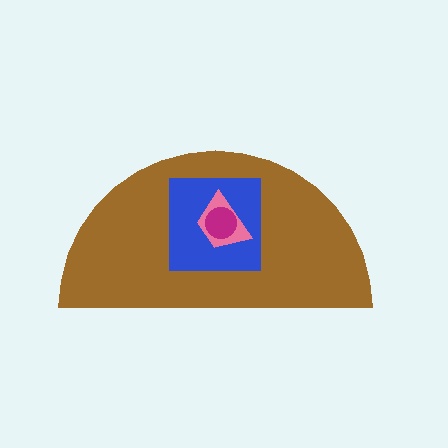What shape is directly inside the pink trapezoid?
The magenta circle.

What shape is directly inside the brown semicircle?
The blue square.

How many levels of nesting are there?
4.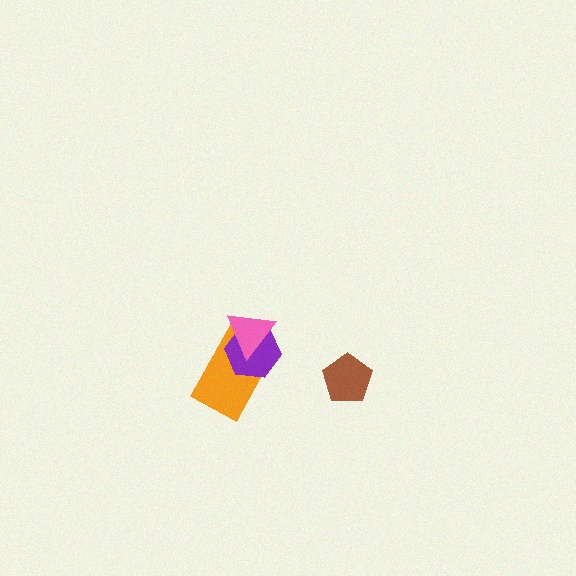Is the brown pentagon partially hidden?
No, no other shape covers it.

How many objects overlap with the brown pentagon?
0 objects overlap with the brown pentagon.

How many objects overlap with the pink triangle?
2 objects overlap with the pink triangle.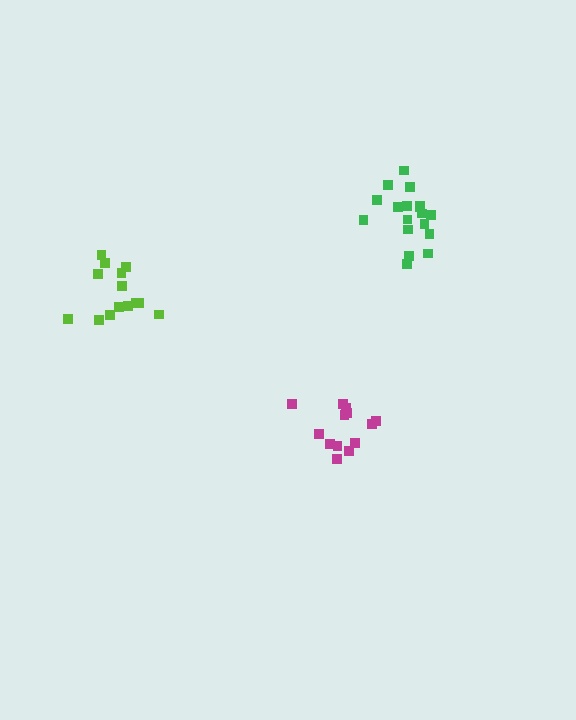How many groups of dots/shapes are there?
There are 3 groups.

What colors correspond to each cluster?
The clusters are colored: green, lime, magenta.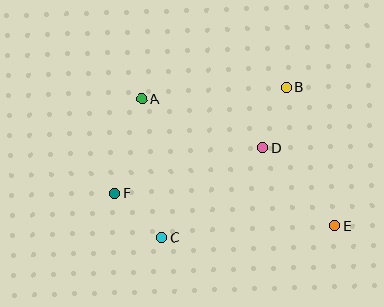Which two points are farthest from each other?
Points A and E are farthest from each other.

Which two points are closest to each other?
Points C and F are closest to each other.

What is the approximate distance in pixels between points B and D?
The distance between B and D is approximately 65 pixels.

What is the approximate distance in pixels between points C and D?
The distance between C and D is approximately 135 pixels.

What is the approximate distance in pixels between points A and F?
The distance between A and F is approximately 98 pixels.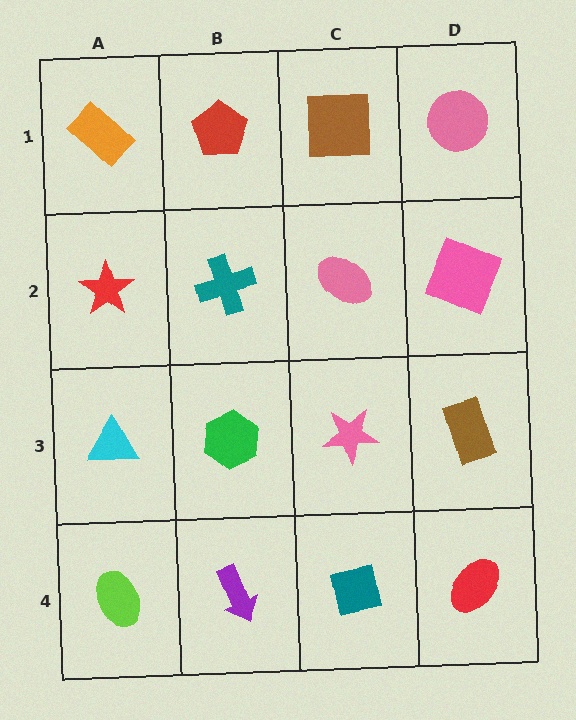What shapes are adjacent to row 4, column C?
A pink star (row 3, column C), a purple arrow (row 4, column B), a red ellipse (row 4, column D).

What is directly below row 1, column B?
A teal cross.